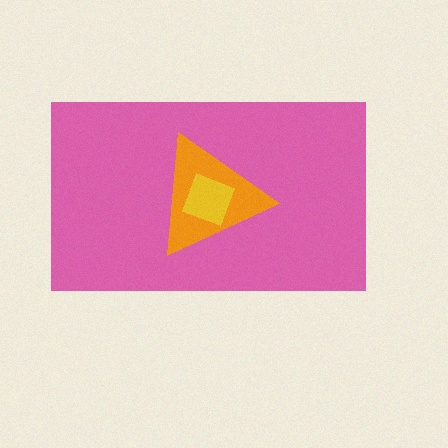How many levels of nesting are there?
3.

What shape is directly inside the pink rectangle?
The orange triangle.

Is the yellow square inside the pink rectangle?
Yes.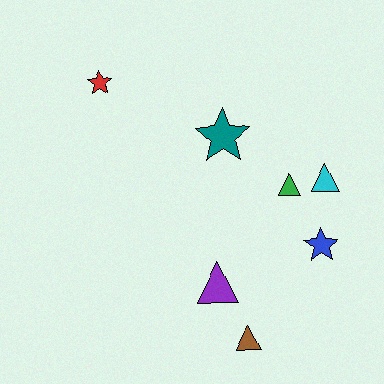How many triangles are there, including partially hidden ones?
There are 4 triangles.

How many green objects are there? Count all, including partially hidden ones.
There is 1 green object.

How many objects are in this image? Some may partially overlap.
There are 7 objects.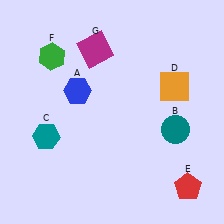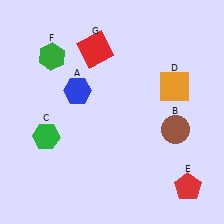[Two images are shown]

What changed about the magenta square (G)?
In Image 1, G is magenta. In Image 2, it changed to red.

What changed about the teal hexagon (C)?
In Image 1, C is teal. In Image 2, it changed to green.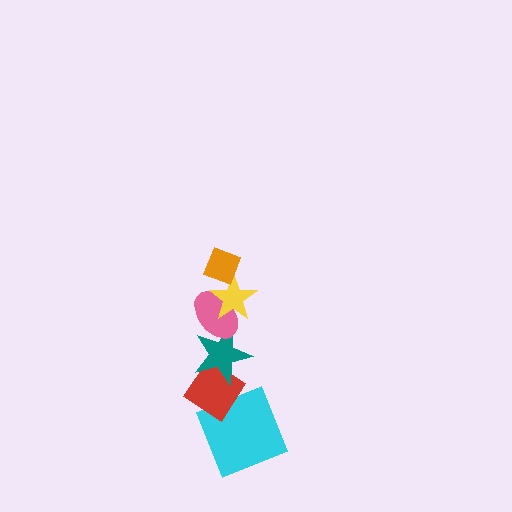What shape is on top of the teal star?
The pink ellipse is on top of the teal star.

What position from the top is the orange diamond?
The orange diamond is 1st from the top.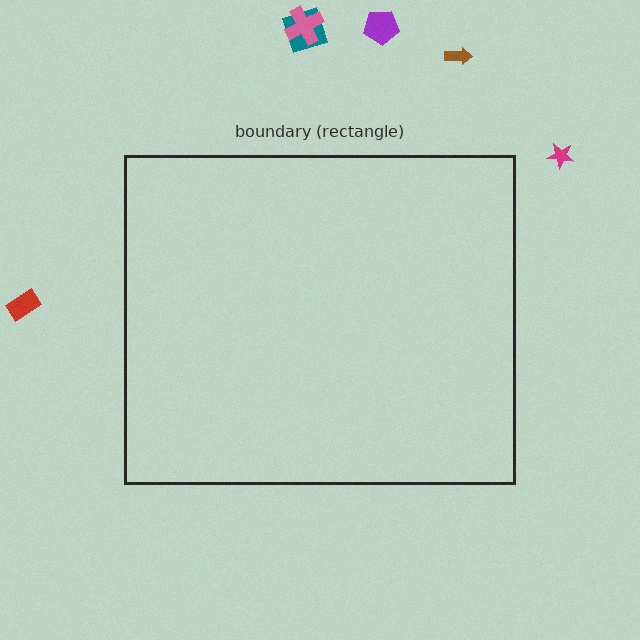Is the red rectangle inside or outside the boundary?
Outside.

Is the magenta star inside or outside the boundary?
Outside.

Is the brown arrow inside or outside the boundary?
Outside.